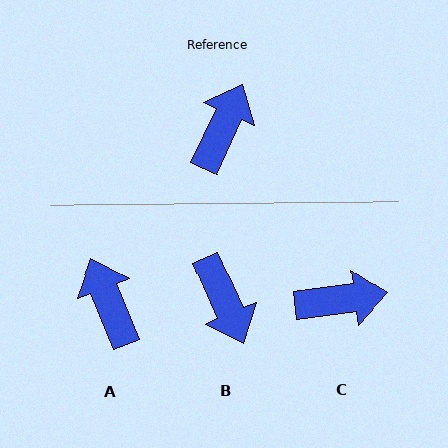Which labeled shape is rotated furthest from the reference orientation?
B, about 131 degrees away.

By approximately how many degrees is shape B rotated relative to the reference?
Approximately 131 degrees clockwise.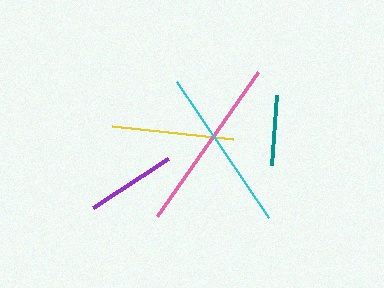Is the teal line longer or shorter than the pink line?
The pink line is longer than the teal line.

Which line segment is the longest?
The pink line is the longest at approximately 176 pixels.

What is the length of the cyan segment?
The cyan segment is approximately 163 pixels long.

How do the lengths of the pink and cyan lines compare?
The pink and cyan lines are approximately the same length.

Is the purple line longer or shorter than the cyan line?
The cyan line is longer than the purple line.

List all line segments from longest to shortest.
From longest to shortest: pink, cyan, yellow, purple, teal.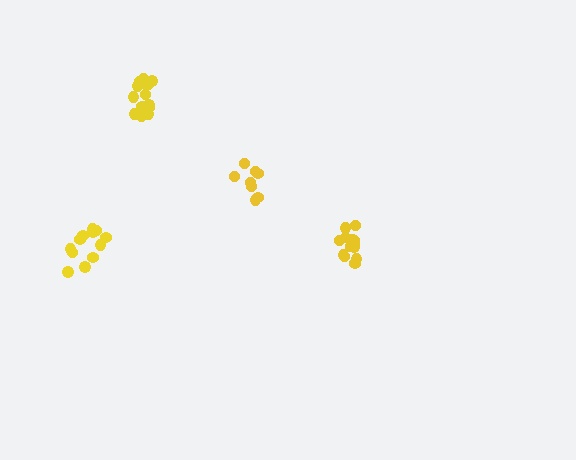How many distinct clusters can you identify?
There are 4 distinct clusters.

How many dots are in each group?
Group 1: 14 dots, Group 2: 14 dots, Group 3: 8 dots, Group 4: 12 dots (48 total).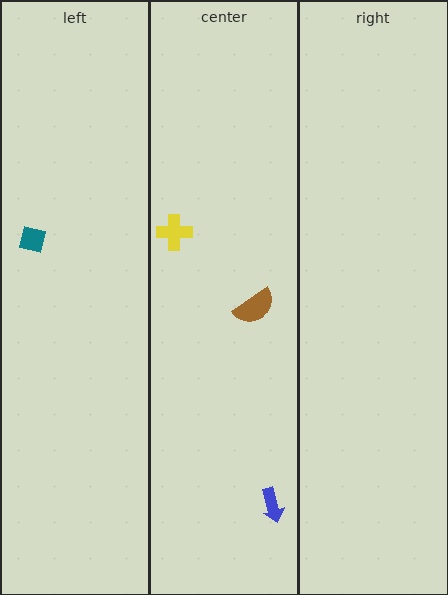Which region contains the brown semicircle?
The center region.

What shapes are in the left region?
The teal square.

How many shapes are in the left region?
1.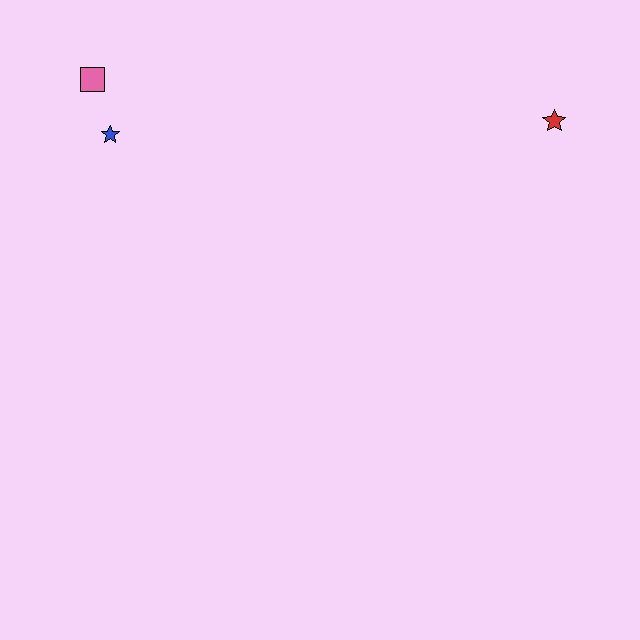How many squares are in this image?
There is 1 square.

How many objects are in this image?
There are 3 objects.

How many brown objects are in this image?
There are no brown objects.